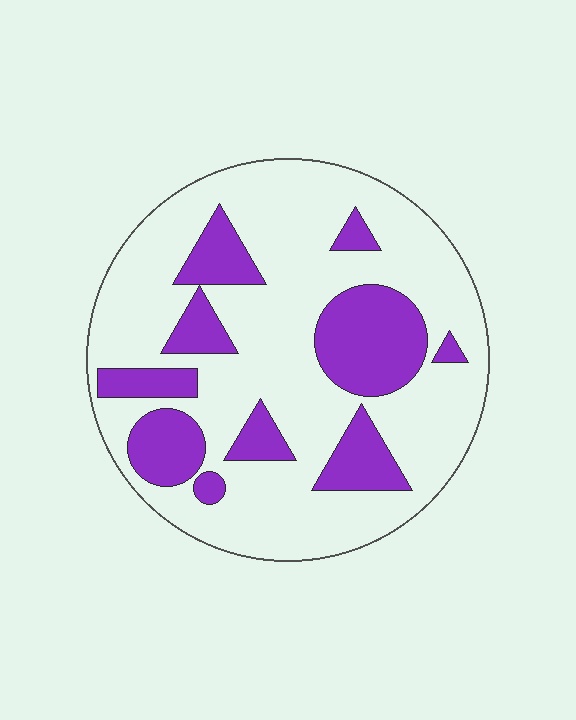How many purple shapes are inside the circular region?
10.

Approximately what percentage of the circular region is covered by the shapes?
Approximately 25%.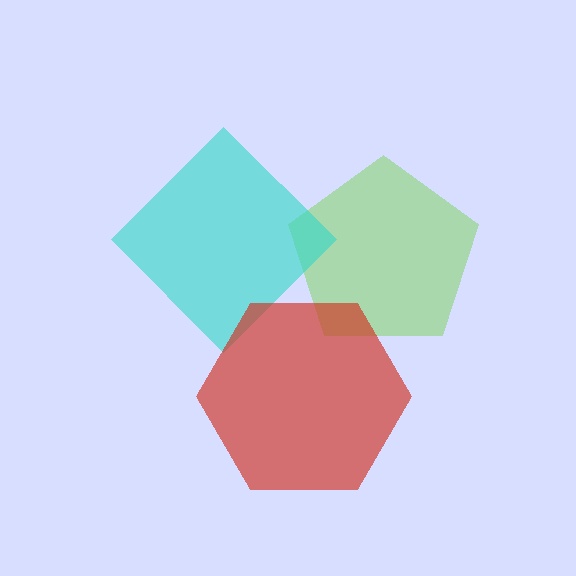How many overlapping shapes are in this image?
There are 3 overlapping shapes in the image.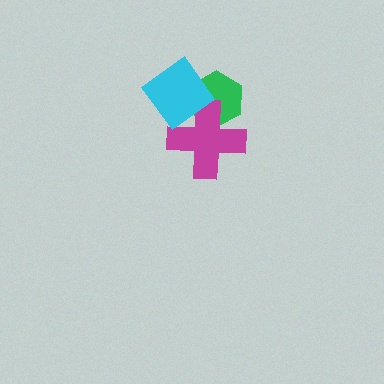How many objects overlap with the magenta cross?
2 objects overlap with the magenta cross.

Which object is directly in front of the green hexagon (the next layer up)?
The magenta cross is directly in front of the green hexagon.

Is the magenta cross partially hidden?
Yes, it is partially covered by another shape.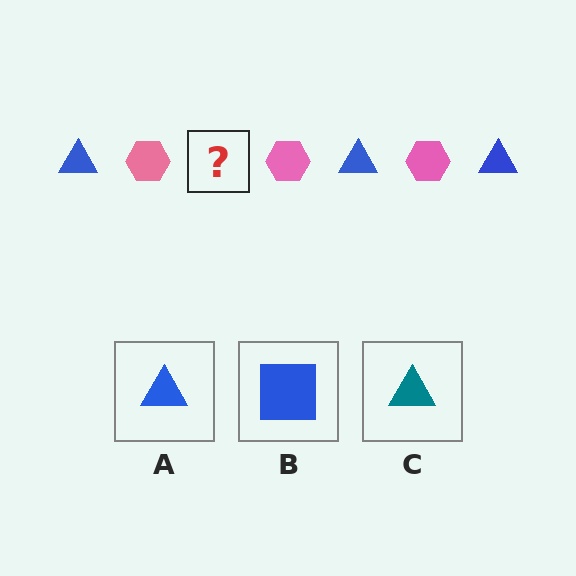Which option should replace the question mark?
Option A.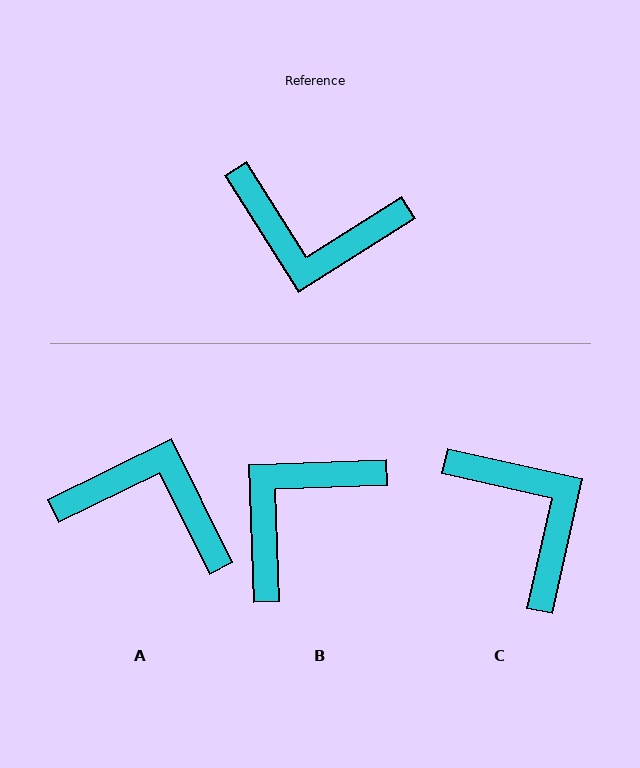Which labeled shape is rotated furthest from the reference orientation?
A, about 174 degrees away.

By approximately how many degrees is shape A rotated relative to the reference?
Approximately 174 degrees counter-clockwise.